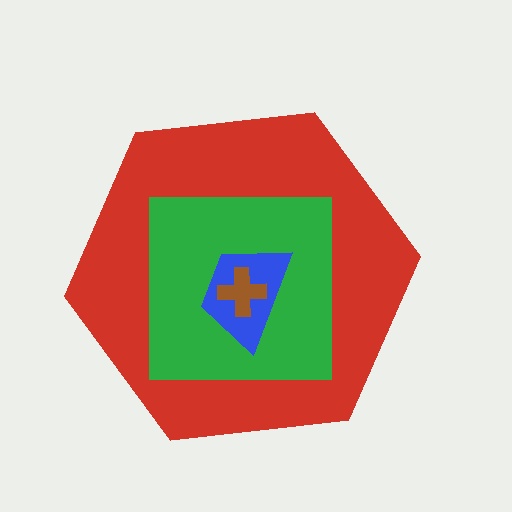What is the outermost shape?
The red hexagon.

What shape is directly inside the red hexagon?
The green square.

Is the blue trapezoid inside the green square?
Yes.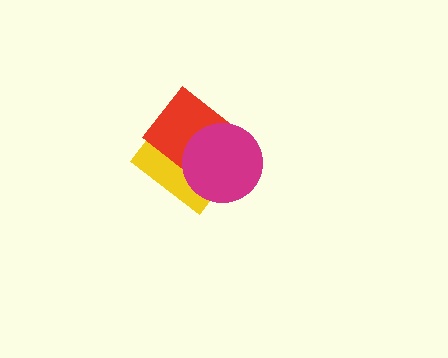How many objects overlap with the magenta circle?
2 objects overlap with the magenta circle.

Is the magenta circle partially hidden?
No, no other shape covers it.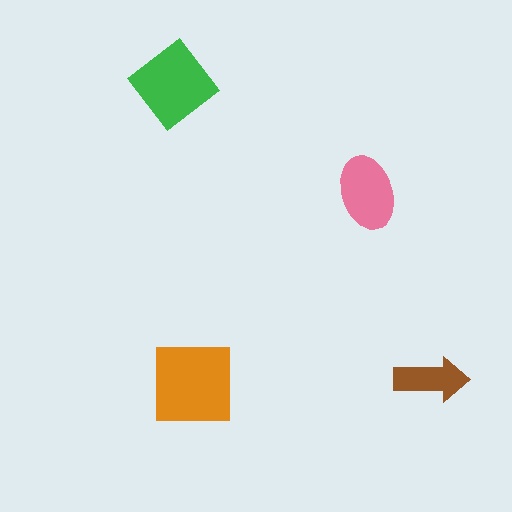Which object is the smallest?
The brown arrow.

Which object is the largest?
The orange square.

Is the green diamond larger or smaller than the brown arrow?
Larger.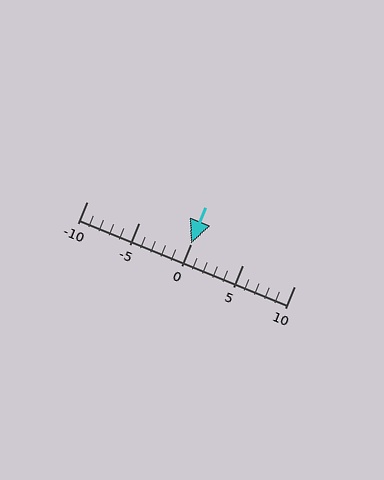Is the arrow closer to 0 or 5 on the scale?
The arrow is closer to 0.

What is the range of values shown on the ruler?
The ruler shows values from -10 to 10.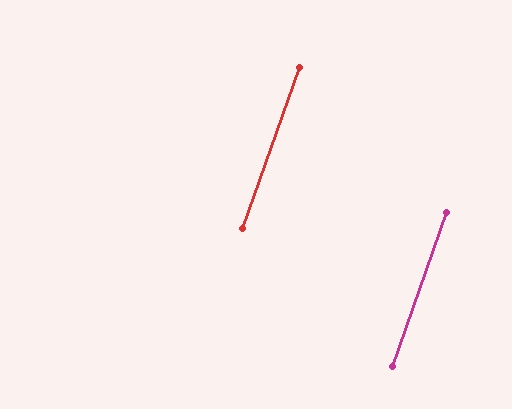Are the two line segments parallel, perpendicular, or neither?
Parallel — their directions differ by only 0.1°.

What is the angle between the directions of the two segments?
Approximately 0 degrees.